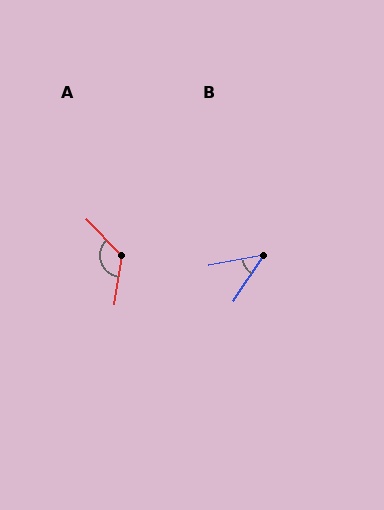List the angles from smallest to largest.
B (46°), A (127°).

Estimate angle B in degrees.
Approximately 46 degrees.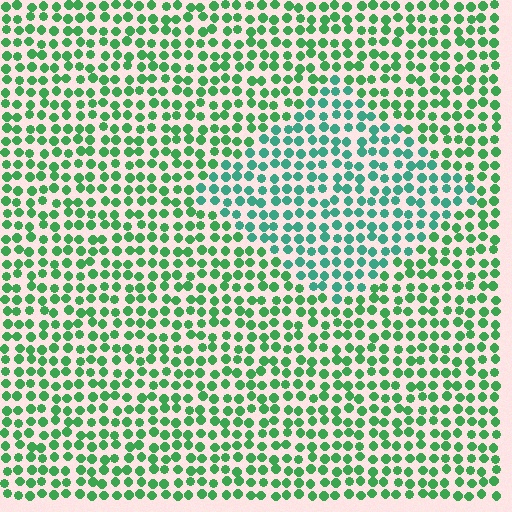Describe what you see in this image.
The image is filled with small green elements in a uniform arrangement. A diamond-shaped region is visible where the elements are tinted to a slightly different hue, forming a subtle color boundary.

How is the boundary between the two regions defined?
The boundary is defined purely by a slight shift in hue (about 30 degrees). Spacing, size, and orientation are identical on both sides.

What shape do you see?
I see a diamond.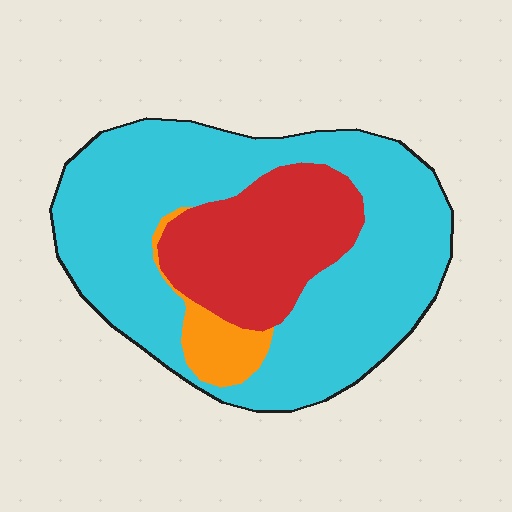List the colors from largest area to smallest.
From largest to smallest: cyan, red, orange.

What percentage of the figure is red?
Red covers about 25% of the figure.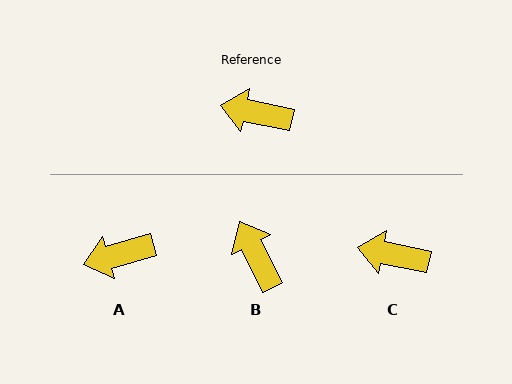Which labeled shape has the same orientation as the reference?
C.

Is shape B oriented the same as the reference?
No, it is off by about 52 degrees.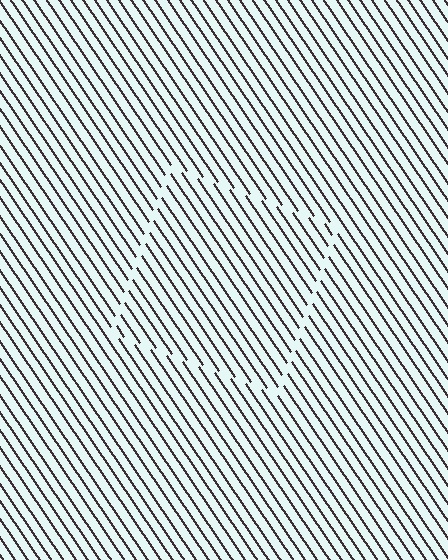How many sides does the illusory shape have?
4 sides — the line-ends trace a square.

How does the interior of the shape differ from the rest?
The interior of the shape contains the same grating, shifted by half a period — the contour is defined by the phase discontinuity where line-ends from the inner and outer gratings abut.